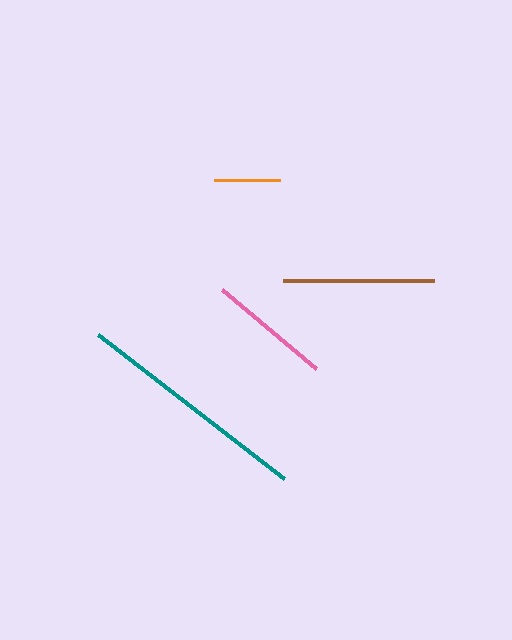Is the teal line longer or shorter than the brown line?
The teal line is longer than the brown line.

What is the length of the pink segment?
The pink segment is approximately 123 pixels long.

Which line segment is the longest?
The teal line is the longest at approximately 236 pixels.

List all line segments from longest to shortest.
From longest to shortest: teal, brown, pink, orange.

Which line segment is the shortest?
The orange line is the shortest at approximately 66 pixels.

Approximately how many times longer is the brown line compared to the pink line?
The brown line is approximately 1.2 times the length of the pink line.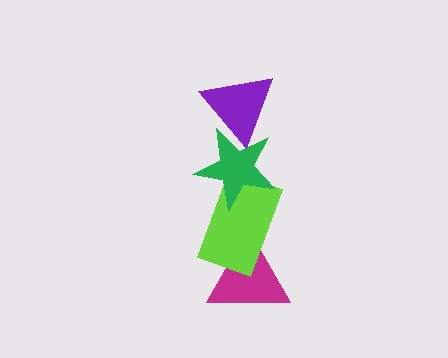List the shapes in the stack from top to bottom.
From top to bottom: the purple triangle, the green star, the lime rectangle, the magenta triangle.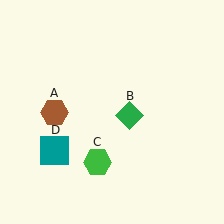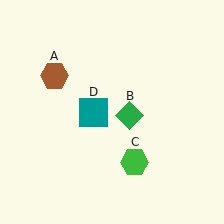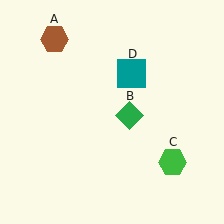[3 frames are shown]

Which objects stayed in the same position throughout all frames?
Green diamond (object B) remained stationary.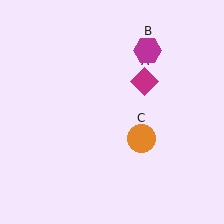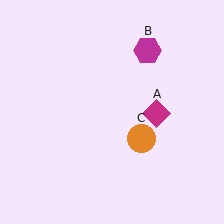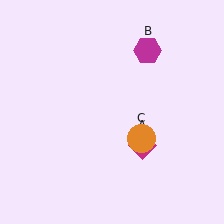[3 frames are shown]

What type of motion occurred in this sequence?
The magenta diamond (object A) rotated clockwise around the center of the scene.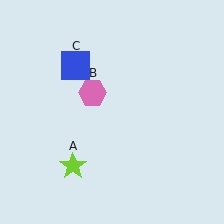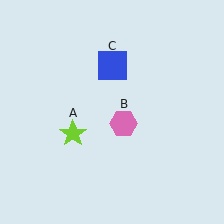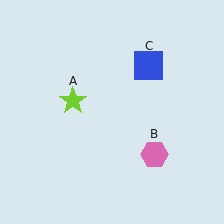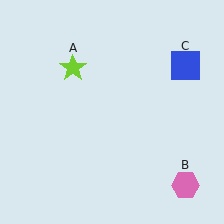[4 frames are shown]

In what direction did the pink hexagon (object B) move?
The pink hexagon (object B) moved down and to the right.